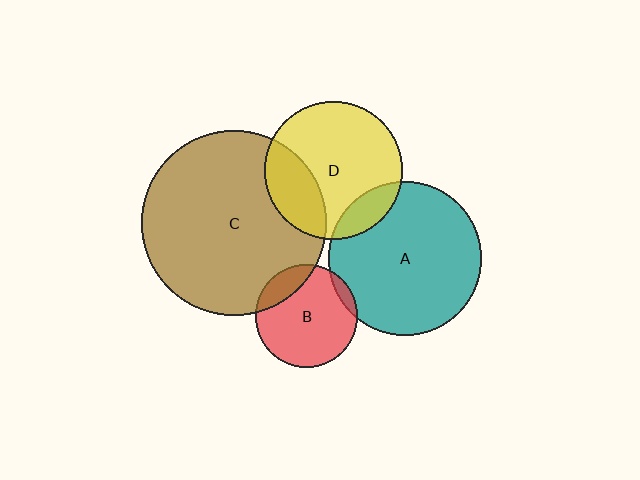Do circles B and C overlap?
Yes.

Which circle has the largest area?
Circle C (brown).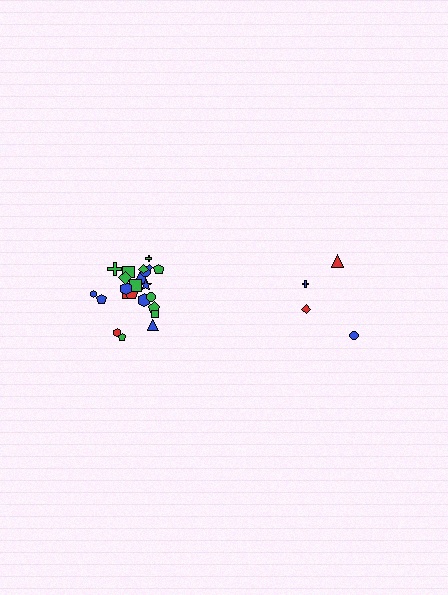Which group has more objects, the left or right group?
The left group.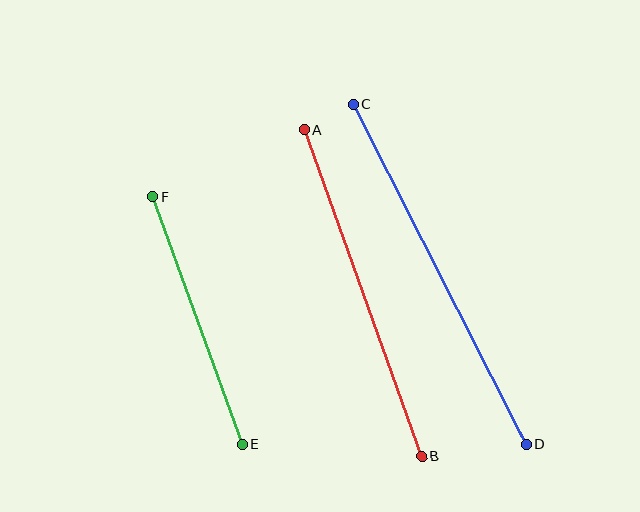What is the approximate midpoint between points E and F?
The midpoint is at approximately (198, 321) pixels.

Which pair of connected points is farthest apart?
Points C and D are farthest apart.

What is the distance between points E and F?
The distance is approximately 263 pixels.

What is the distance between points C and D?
The distance is approximately 382 pixels.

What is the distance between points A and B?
The distance is approximately 347 pixels.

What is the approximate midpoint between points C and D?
The midpoint is at approximately (440, 275) pixels.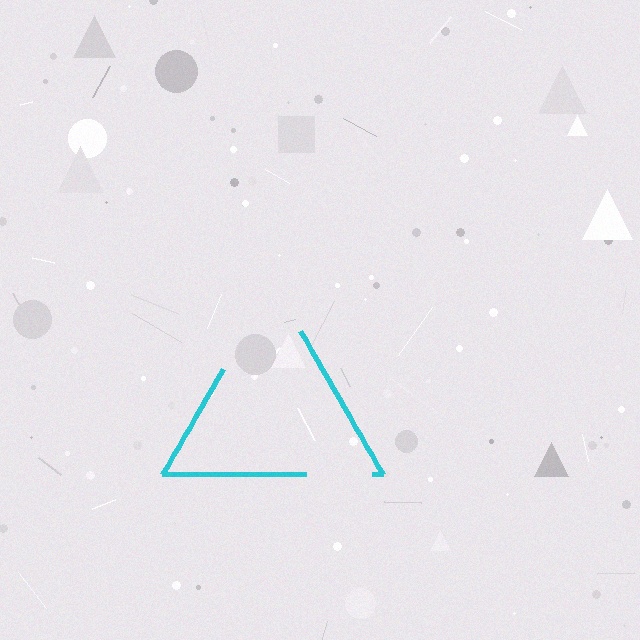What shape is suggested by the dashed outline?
The dashed outline suggests a triangle.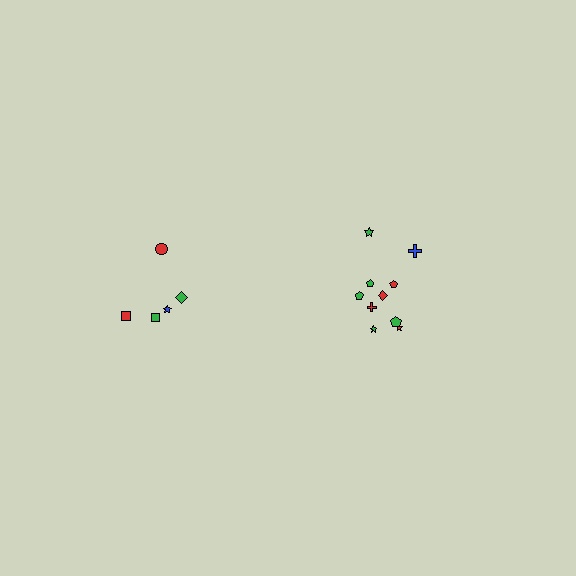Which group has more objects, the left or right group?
The right group.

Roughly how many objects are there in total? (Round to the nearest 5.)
Roughly 15 objects in total.